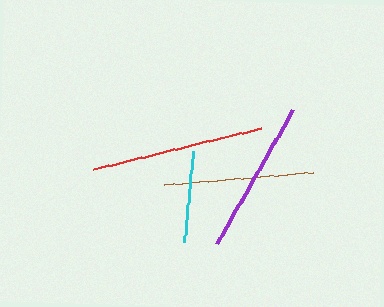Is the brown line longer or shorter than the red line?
The red line is longer than the brown line.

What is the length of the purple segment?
The purple segment is approximately 154 pixels long.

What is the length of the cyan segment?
The cyan segment is approximately 90 pixels long.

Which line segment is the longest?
The red line is the longest at approximately 173 pixels.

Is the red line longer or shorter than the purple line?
The red line is longer than the purple line.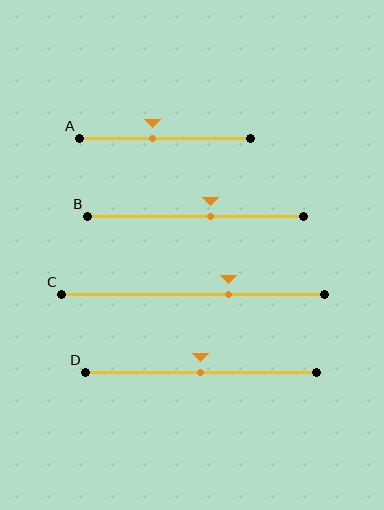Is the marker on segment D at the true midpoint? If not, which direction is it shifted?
Yes, the marker on segment D is at the true midpoint.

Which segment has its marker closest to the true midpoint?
Segment D has its marker closest to the true midpoint.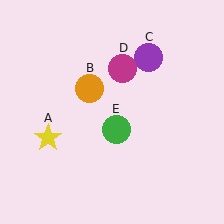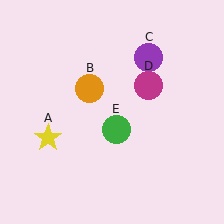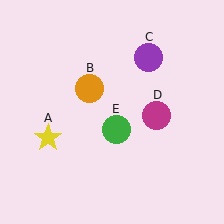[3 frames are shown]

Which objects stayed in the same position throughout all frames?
Yellow star (object A) and orange circle (object B) and purple circle (object C) and green circle (object E) remained stationary.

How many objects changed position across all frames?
1 object changed position: magenta circle (object D).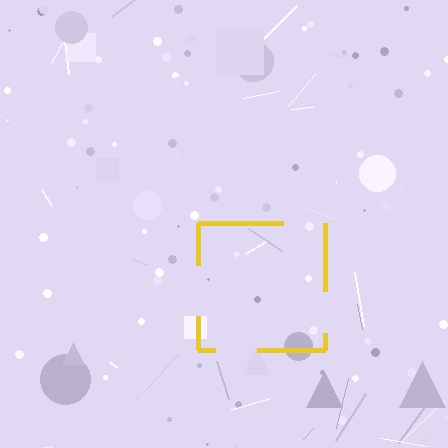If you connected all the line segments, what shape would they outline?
They would outline a square.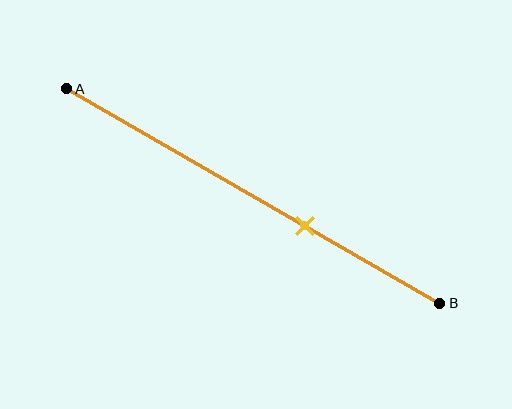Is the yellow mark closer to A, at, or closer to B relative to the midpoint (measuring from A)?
The yellow mark is closer to point B than the midpoint of segment AB.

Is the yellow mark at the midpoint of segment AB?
No, the mark is at about 65% from A, not at the 50% midpoint.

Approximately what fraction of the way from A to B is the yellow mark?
The yellow mark is approximately 65% of the way from A to B.